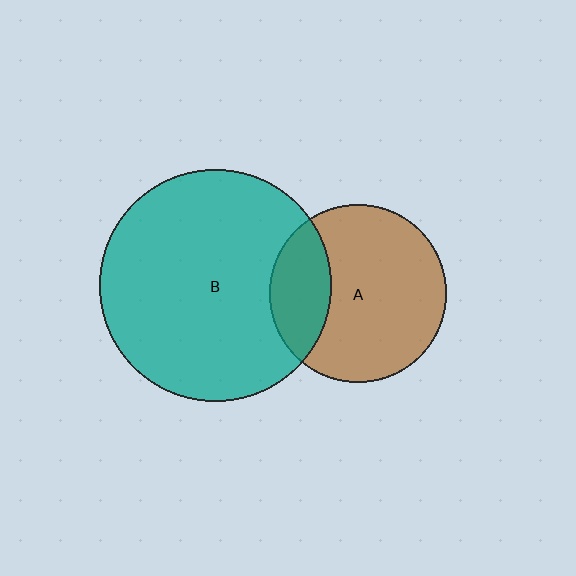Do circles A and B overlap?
Yes.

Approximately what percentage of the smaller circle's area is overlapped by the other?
Approximately 25%.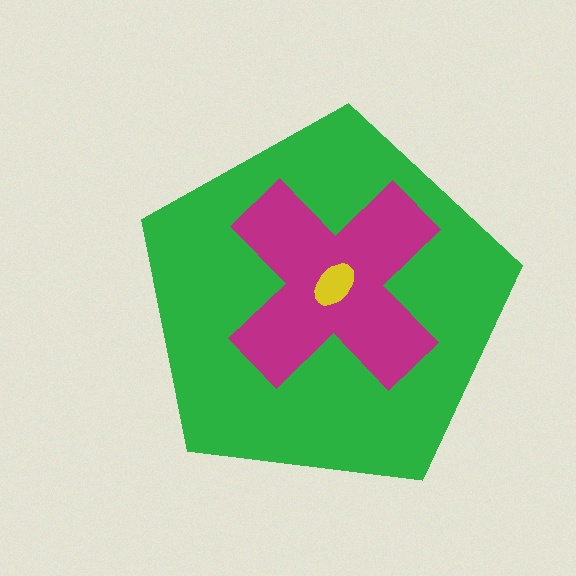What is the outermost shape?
The green pentagon.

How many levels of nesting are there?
3.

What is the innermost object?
The yellow ellipse.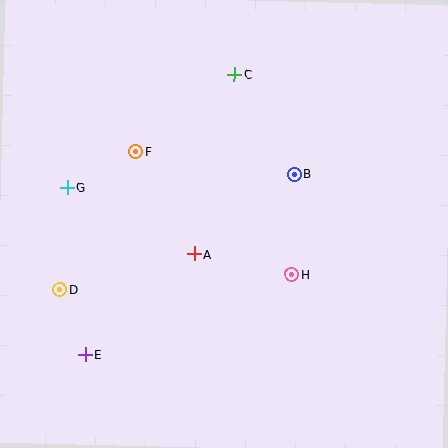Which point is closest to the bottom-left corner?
Point E is closest to the bottom-left corner.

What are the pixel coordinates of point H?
Point H is at (292, 274).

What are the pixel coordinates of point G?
Point G is at (67, 188).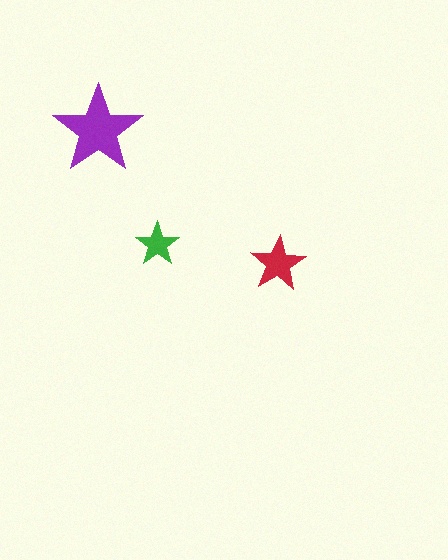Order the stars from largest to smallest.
the purple one, the red one, the green one.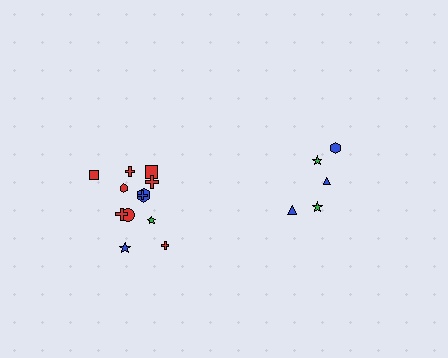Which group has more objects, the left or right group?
The left group.